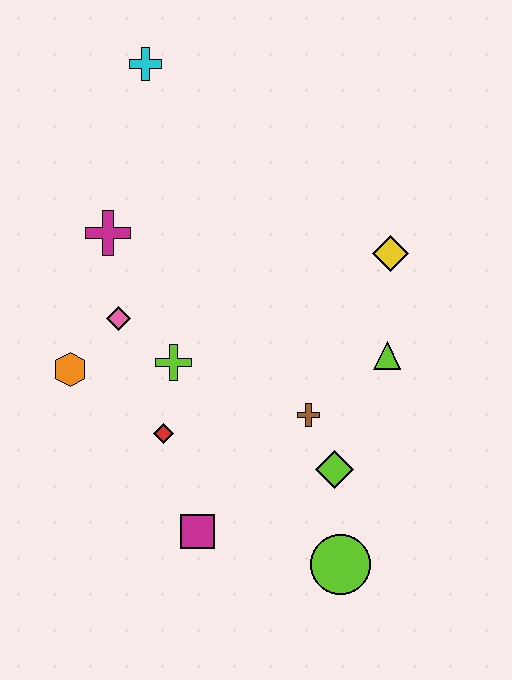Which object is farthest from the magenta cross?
The lime circle is farthest from the magenta cross.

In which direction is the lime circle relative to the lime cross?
The lime circle is below the lime cross.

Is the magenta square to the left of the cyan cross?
No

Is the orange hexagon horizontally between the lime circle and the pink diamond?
No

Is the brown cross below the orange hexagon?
Yes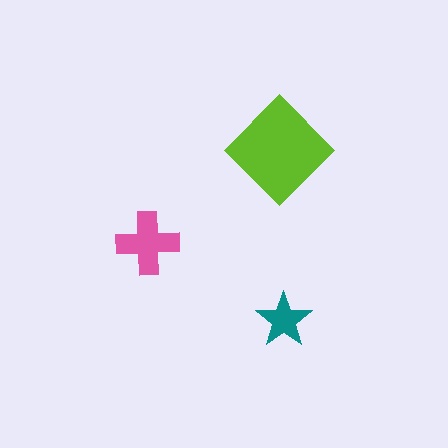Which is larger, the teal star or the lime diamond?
The lime diamond.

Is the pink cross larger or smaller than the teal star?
Larger.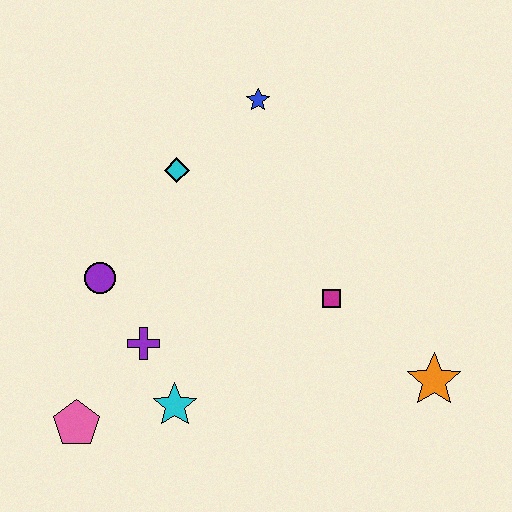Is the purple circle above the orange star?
Yes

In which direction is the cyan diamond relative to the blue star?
The cyan diamond is to the left of the blue star.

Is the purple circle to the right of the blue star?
No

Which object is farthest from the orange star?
The pink pentagon is farthest from the orange star.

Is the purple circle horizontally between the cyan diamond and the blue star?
No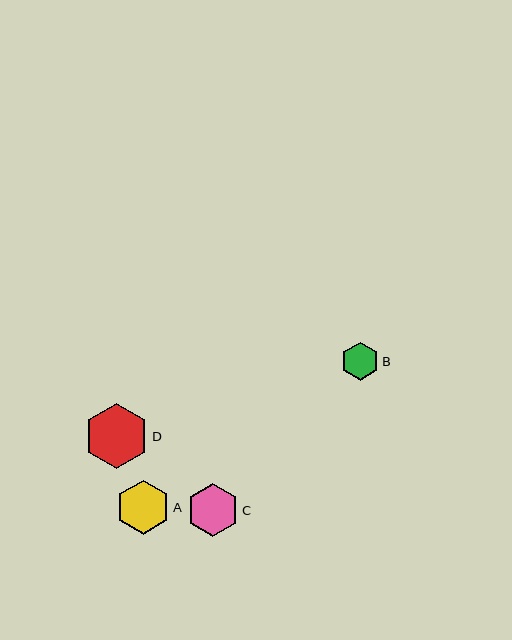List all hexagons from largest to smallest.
From largest to smallest: D, A, C, B.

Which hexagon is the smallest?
Hexagon B is the smallest with a size of approximately 38 pixels.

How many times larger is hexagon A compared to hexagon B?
Hexagon A is approximately 1.4 times the size of hexagon B.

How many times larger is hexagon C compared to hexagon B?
Hexagon C is approximately 1.4 times the size of hexagon B.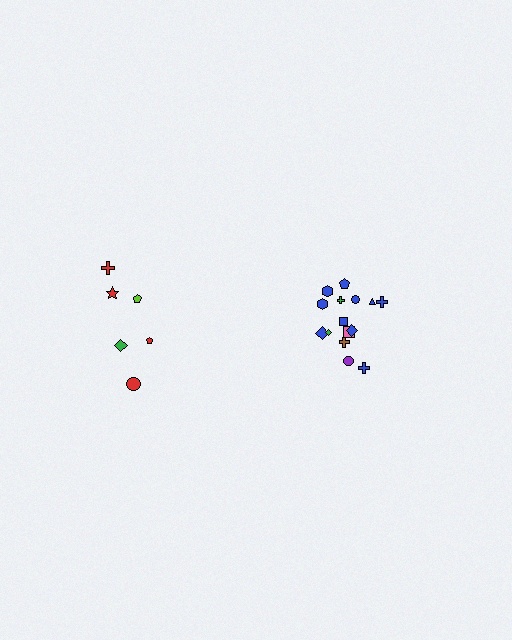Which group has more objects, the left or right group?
The right group.